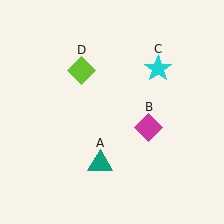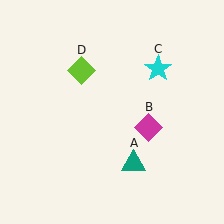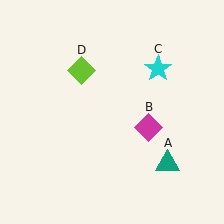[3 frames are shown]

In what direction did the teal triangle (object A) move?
The teal triangle (object A) moved right.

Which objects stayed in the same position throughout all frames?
Magenta diamond (object B) and cyan star (object C) and lime diamond (object D) remained stationary.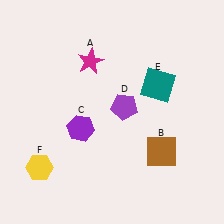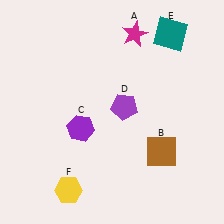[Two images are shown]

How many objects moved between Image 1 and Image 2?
3 objects moved between the two images.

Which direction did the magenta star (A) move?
The magenta star (A) moved right.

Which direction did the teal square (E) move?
The teal square (E) moved up.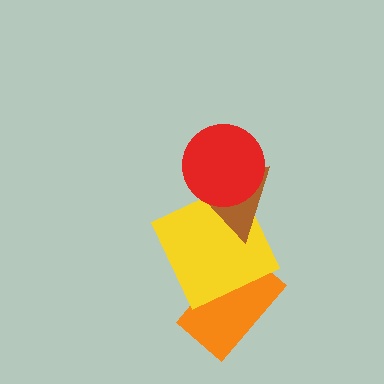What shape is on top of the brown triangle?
The red circle is on top of the brown triangle.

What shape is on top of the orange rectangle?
The yellow square is on top of the orange rectangle.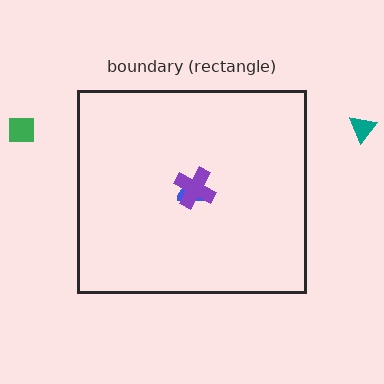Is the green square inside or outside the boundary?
Outside.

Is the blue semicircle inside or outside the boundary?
Inside.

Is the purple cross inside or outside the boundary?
Inside.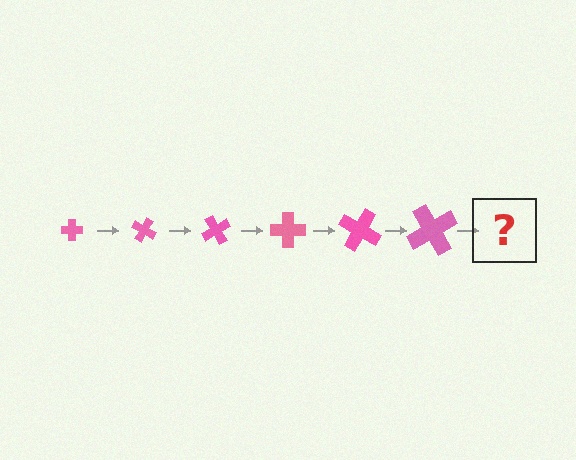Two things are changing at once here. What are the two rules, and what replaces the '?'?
The two rules are that the cross grows larger each step and it rotates 30 degrees each step. The '?' should be a cross, larger than the previous one and rotated 180 degrees from the start.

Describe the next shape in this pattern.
It should be a cross, larger than the previous one and rotated 180 degrees from the start.